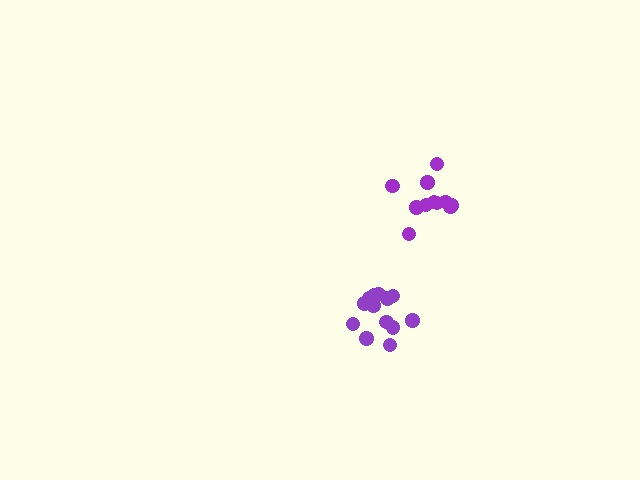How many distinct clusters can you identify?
There are 2 distinct clusters.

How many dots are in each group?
Group 1: 11 dots, Group 2: 14 dots (25 total).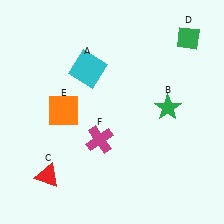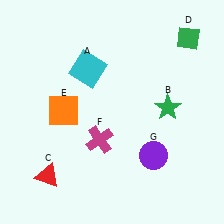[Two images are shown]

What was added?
A purple circle (G) was added in Image 2.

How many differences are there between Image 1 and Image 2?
There is 1 difference between the two images.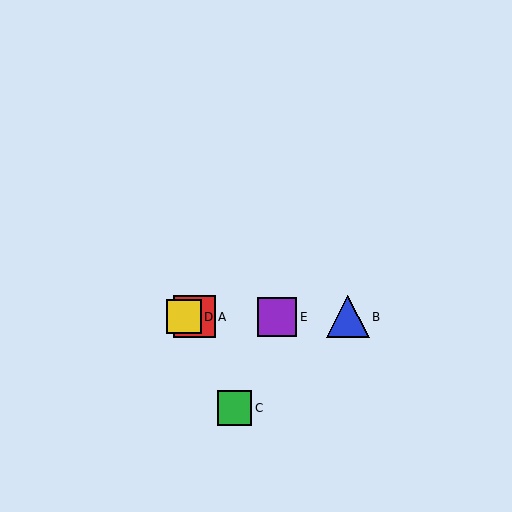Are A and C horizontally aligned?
No, A is at y≈317 and C is at y≈408.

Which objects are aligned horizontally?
Objects A, B, D, E are aligned horizontally.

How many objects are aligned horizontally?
4 objects (A, B, D, E) are aligned horizontally.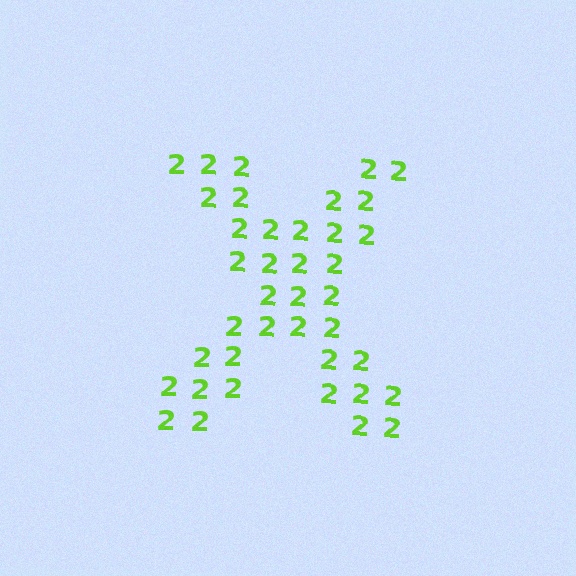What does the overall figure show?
The overall figure shows the letter X.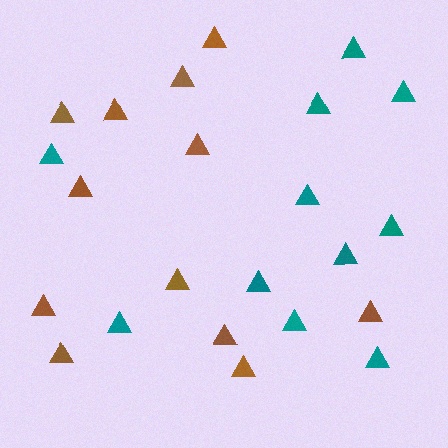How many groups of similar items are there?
There are 2 groups: one group of teal triangles (11) and one group of brown triangles (12).